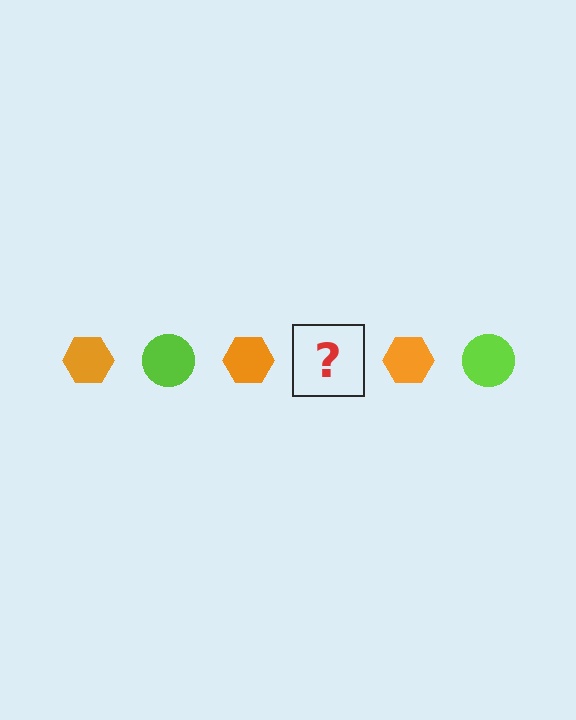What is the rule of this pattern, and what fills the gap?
The rule is that the pattern alternates between orange hexagon and lime circle. The gap should be filled with a lime circle.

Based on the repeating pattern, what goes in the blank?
The blank should be a lime circle.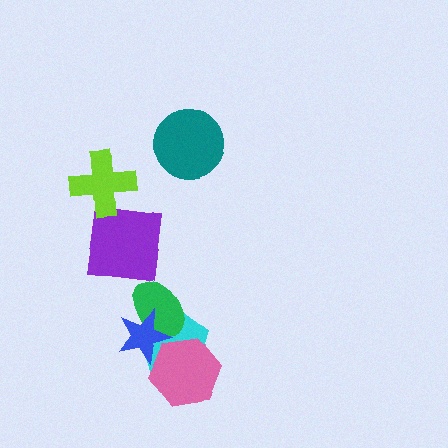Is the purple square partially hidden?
Yes, it is partially covered by another shape.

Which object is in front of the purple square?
The lime cross is in front of the purple square.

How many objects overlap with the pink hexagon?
2 objects overlap with the pink hexagon.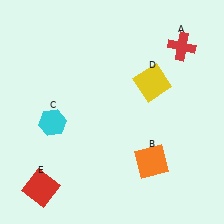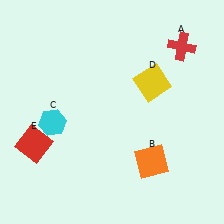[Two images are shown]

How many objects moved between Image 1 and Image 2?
1 object moved between the two images.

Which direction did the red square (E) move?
The red square (E) moved up.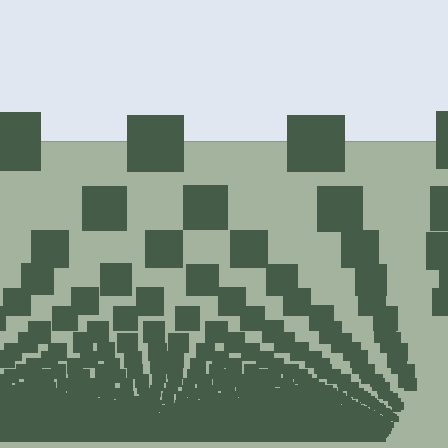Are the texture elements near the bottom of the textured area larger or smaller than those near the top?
Smaller. The gradient is inverted — elements near the bottom are smaller and denser.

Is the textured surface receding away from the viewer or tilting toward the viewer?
The surface appears to tilt toward the viewer. Texture elements get larger and sparser toward the top.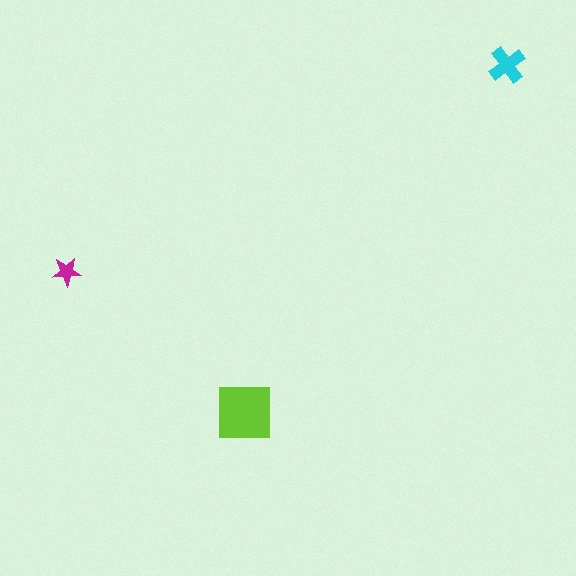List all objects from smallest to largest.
The magenta star, the cyan cross, the lime square.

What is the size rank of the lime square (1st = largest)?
1st.